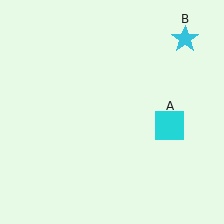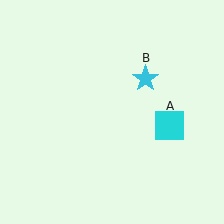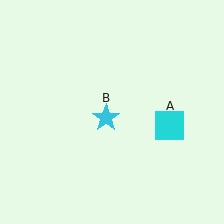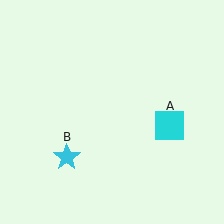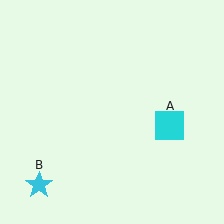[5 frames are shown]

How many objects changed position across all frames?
1 object changed position: cyan star (object B).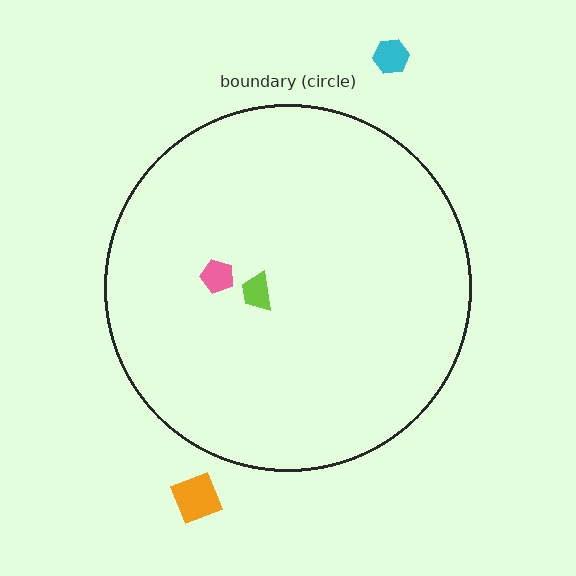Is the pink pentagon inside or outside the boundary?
Inside.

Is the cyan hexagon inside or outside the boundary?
Outside.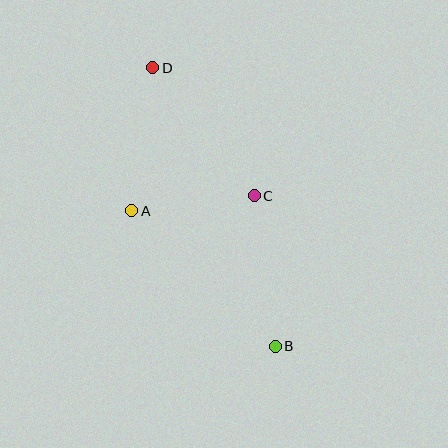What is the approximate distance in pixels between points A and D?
The distance between A and D is approximately 145 pixels.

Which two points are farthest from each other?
Points B and D are farthest from each other.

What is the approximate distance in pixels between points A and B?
The distance between A and B is approximately 197 pixels.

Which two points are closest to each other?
Points A and C are closest to each other.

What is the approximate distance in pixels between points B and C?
The distance between B and C is approximately 152 pixels.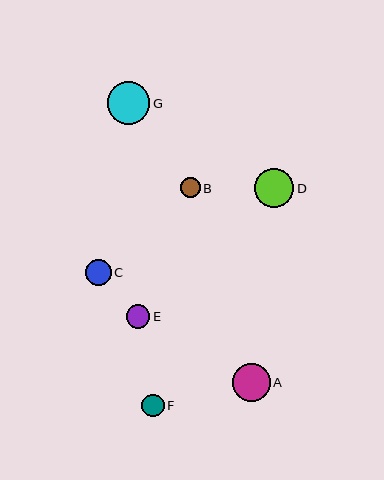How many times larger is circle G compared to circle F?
Circle G is approximately 1.9 times the size of circle F.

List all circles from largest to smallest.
From largest to smallest: G, D, A, C, E, F, B.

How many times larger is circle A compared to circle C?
Circle A is approximately 1.5 times the size of circle C.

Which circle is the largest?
Circle G is the largest with a size of approximately 43 pixels.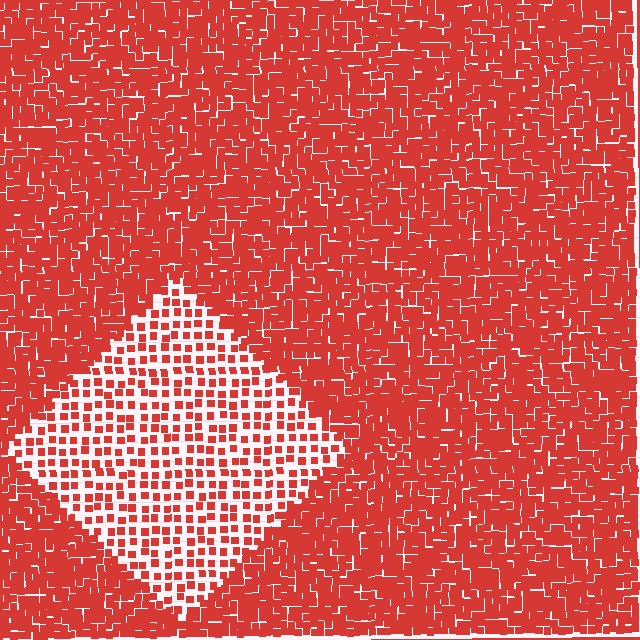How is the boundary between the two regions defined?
The boundary is defined by a change in element density (approximately 2.4x ratio). All elements are the same color, size, and shape.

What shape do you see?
I see a diamond.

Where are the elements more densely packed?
The elements are more densely packed outside the diamond boundary.